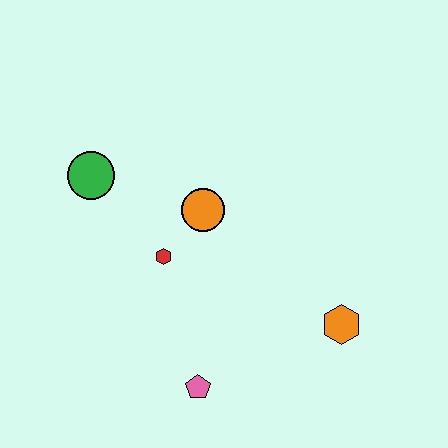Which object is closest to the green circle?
The red hexagon is closest to the green circle.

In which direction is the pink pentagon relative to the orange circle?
The pink pentagon is below the orange circle.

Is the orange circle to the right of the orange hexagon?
No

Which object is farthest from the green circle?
The orange hexagon is farthest from the green circle.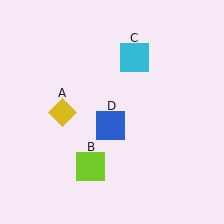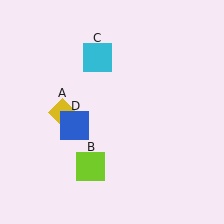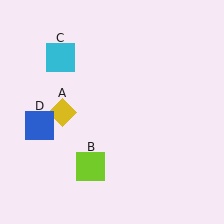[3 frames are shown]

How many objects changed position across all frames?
2 objects changed position: cyan square (object C), blue square (object D).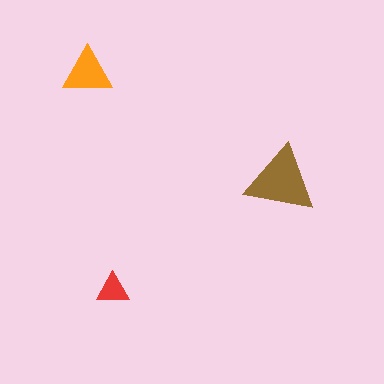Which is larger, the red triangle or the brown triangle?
The brown one.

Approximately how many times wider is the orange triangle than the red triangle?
About 1.5 times wider.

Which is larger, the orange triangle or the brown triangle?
The brown one.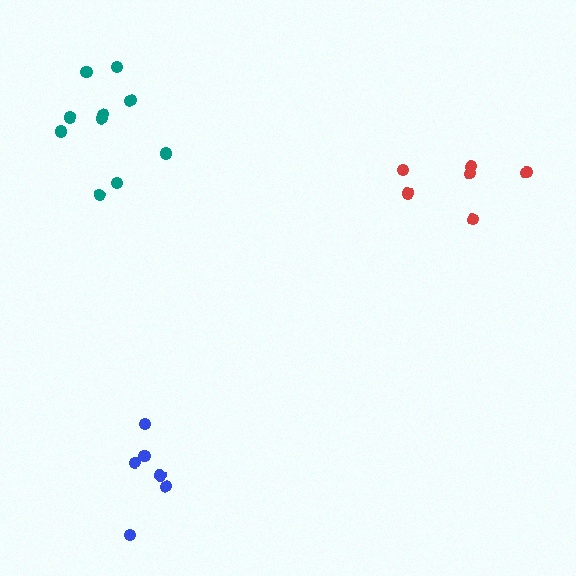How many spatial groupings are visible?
There are 3 spatial groupings.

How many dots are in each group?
Group 1: 10 dots, Group 2: 6 dots, Group 3: 6 dots (22 total).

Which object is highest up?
The teal cluster is topmost.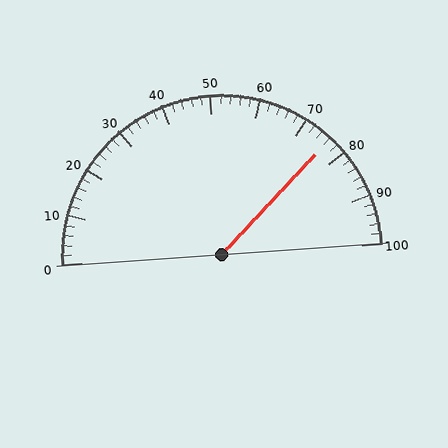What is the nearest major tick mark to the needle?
The nearest major tick mark is 80.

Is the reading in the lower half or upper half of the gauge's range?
The reading is in the upper half of the range (0 to 100).